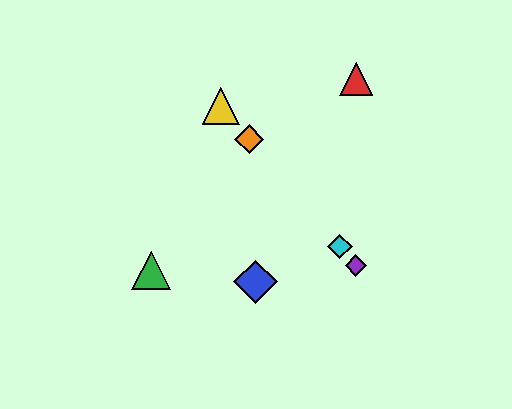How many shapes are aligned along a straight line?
4 shapes (the yellow triangle, the purple diamond, the orange diamond, the cyan diamond) are aligned along a straight line.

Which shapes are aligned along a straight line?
The yellow triangle, the purple diamond, the orange diamond, the cyan diamond are aligned along a straight line.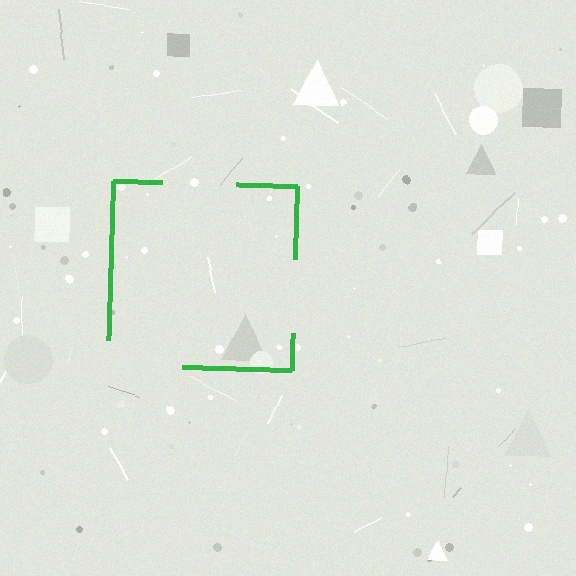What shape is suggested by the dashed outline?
The dashed outline suggests a square.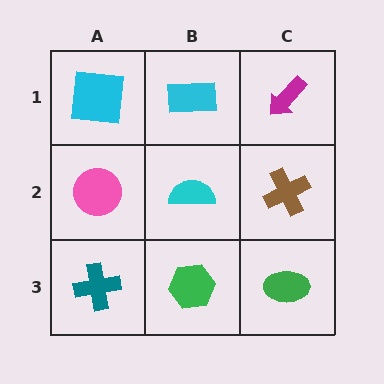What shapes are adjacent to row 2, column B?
A cyan rectangle (row 1, column B), a green hexagon (row 3, column B), a pink circle (row 2, column A), a brown cross (row 2, column C).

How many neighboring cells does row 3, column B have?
3.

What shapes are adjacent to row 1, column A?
A pink circle (row 2, column A), a cyan rectangle (row 1, column B).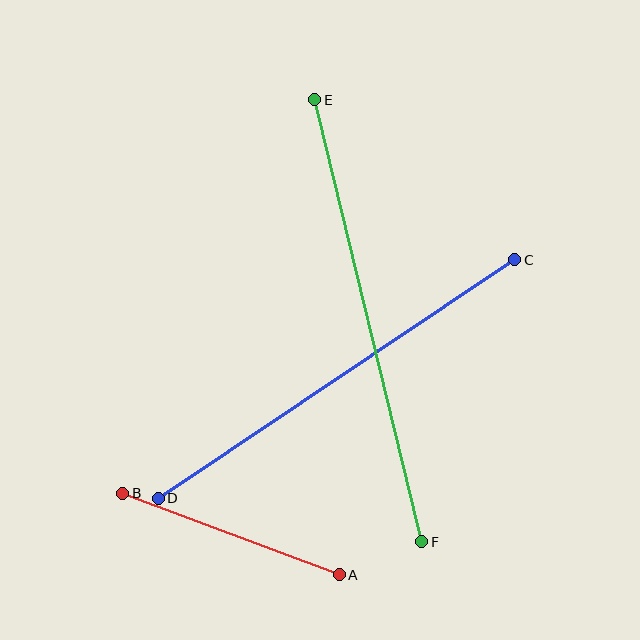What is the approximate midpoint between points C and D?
The midpoint is at approximately (336, 379) pixels.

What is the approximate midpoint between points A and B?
The midpoint is at approximately (231, 534) pixels.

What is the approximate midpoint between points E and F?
The midpoint is at approximately (368, 321) pixels.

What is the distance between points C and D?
The distance is approximately 429 pixels.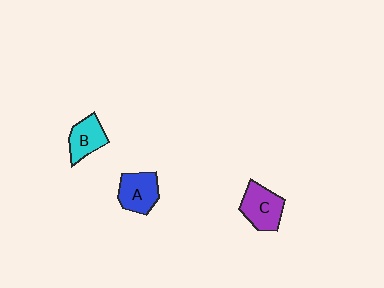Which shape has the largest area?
Shape C (purple).